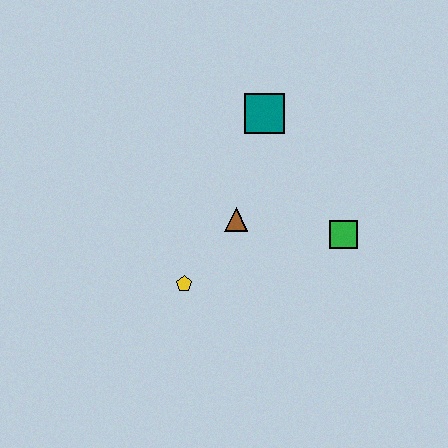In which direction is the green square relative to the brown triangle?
The green square is to the right of the brown triangle.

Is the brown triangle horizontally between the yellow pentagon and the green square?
Yes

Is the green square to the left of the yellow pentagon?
No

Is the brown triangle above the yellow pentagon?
Yes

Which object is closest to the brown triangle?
The yellow pentagon is closest to the brown triangle.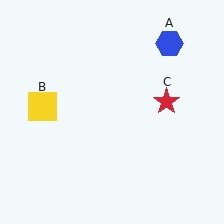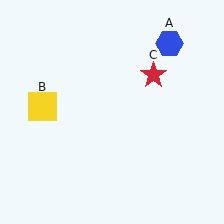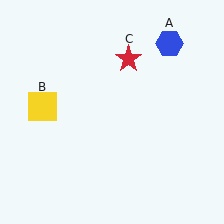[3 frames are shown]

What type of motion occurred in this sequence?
The red star (object C) rotated counterclockwise around the center of the scene.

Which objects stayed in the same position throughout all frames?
Blue hexagon (object A) and yellow square (object B) remained stationary.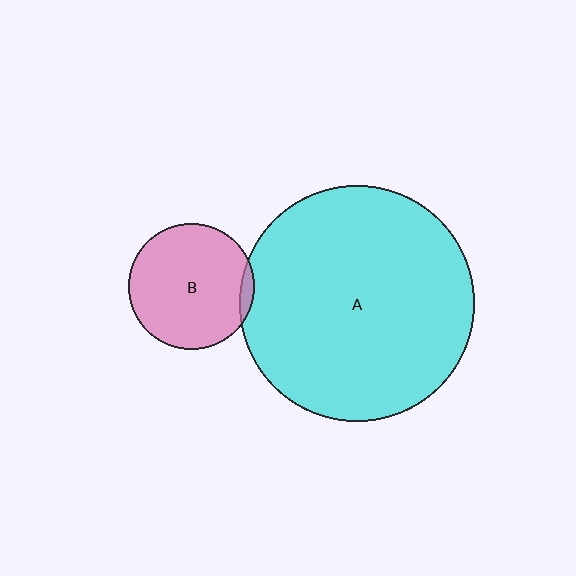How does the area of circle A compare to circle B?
Approximately 3.5 times.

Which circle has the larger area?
Circle A (cyan).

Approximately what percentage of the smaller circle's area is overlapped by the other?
Approximately 5%.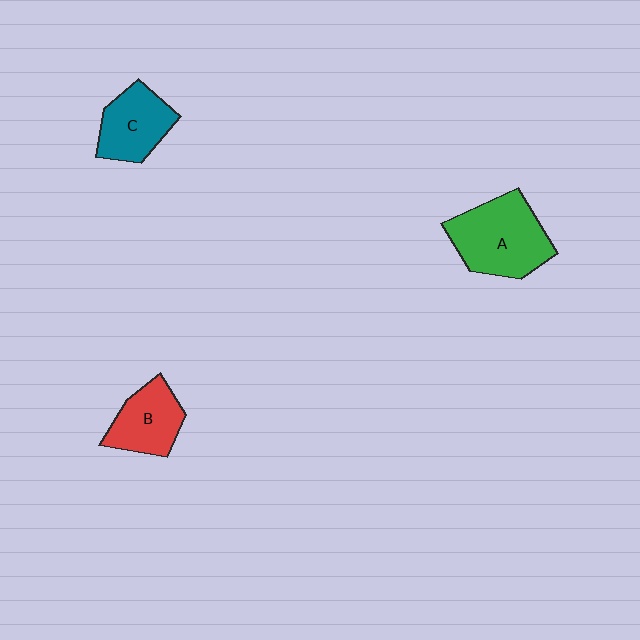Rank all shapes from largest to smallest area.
From largest to smallest: A (green), C (teal), B (red).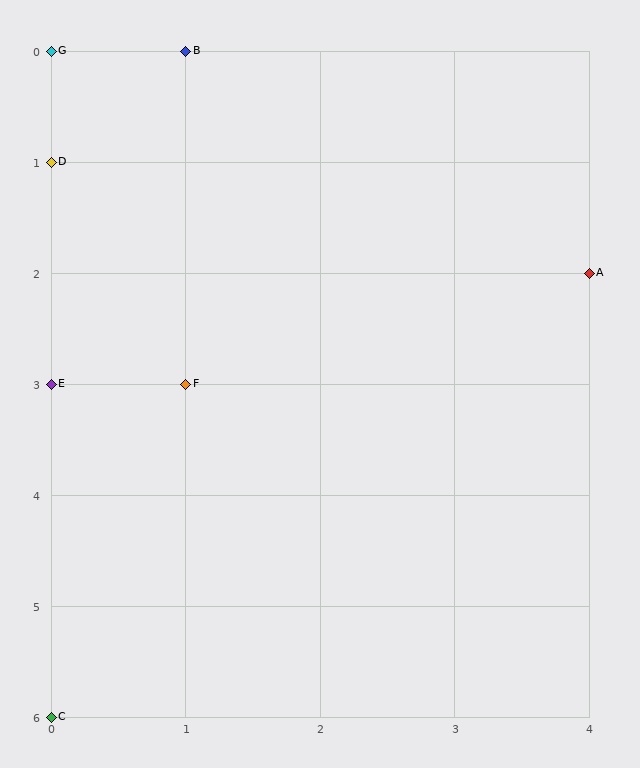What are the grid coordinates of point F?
Point F is at grid coordinates (1, 3).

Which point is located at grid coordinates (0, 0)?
Point G is at (0, 0).